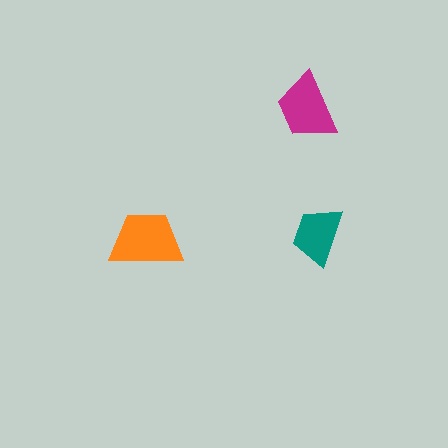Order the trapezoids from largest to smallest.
the orange one, the magenta one, the teal one.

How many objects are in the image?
There are 3 objects in the image.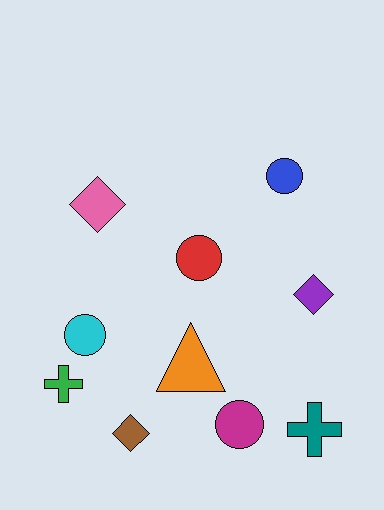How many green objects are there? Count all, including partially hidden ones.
There is 1 green object.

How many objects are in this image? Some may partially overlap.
There are 10 objects.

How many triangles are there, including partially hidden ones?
There is 1 triangle.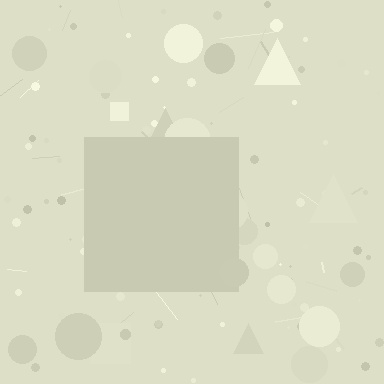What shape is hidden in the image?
A square is hidden in the image.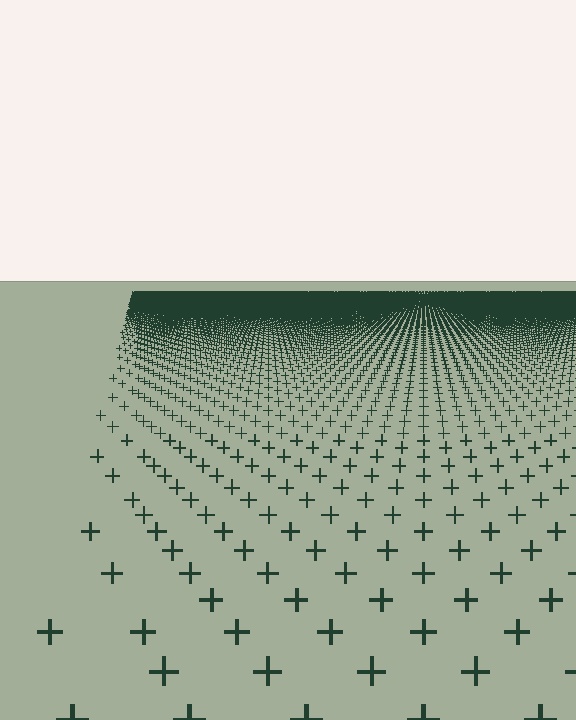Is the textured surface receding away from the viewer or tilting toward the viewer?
The surface is receding away from the viewer. Texture elements get smaller and denser toward the top.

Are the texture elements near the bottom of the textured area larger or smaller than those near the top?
Larger. Near the bottom, elements are closer to the viewer and appear at a bigger on-screen size.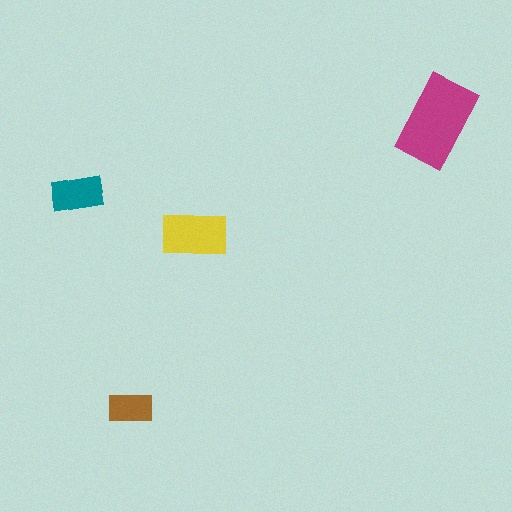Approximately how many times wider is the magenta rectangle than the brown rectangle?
About 2 times wider.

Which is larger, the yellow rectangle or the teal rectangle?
The yellow one.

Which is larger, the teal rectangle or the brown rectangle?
The teal one.